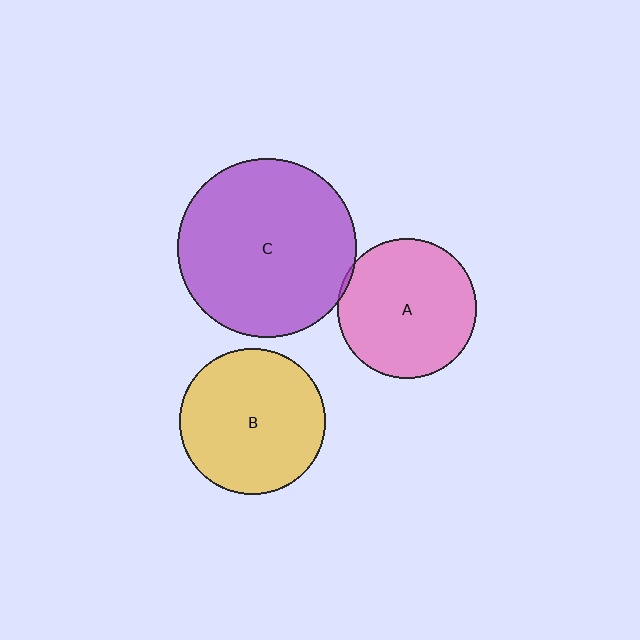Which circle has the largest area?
Circle C (purple).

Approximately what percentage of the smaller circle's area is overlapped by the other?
Approximately 5%.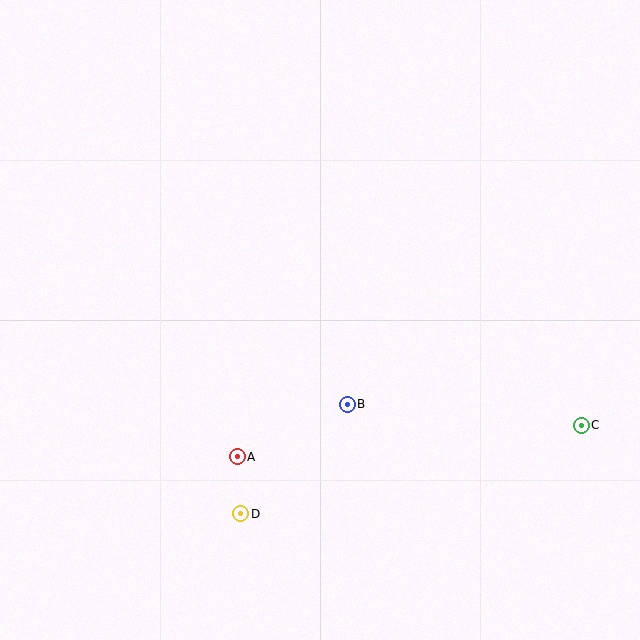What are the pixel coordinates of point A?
Point A is at (237, 457).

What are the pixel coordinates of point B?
Point B is at (347, 404).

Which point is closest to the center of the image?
Point B at (347, 404) is closest to the center.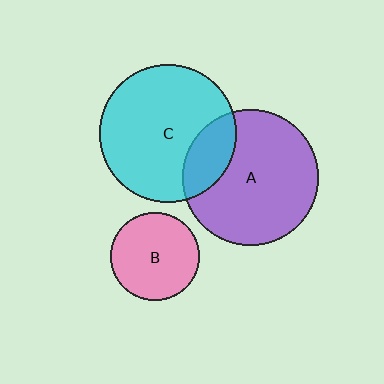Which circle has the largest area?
Circle C (cyan).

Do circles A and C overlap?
Yes.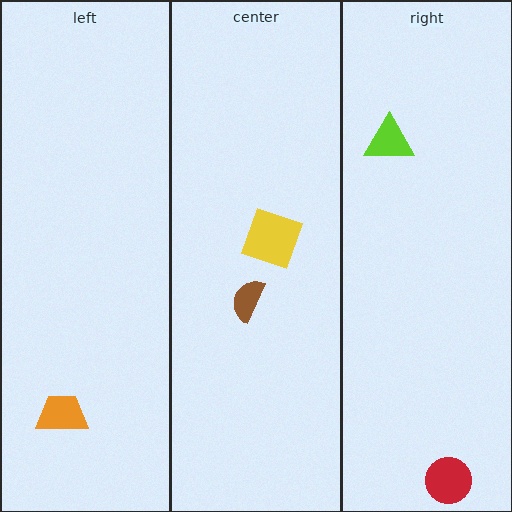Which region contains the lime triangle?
The right region.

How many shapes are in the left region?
1.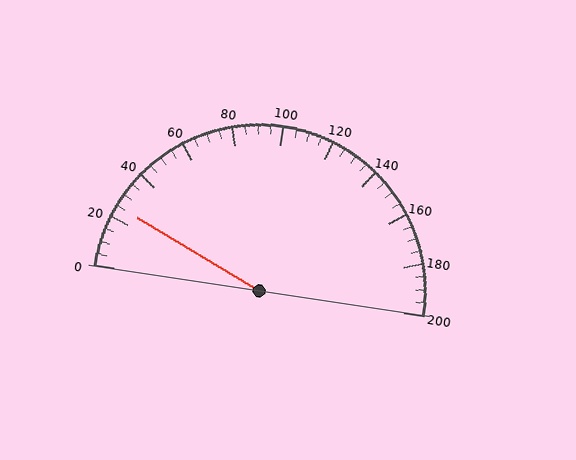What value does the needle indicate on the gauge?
The needle indicates approximately 25.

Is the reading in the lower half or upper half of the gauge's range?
The reading is in the lower half of the range (0 to 200).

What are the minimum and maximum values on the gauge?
The gauge ranges from 0 to 200.